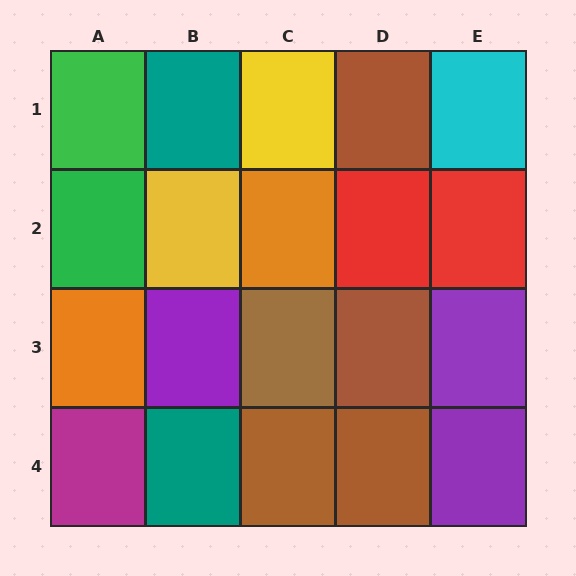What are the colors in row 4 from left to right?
Magenta, teal, brown, brown, purple.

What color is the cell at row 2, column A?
Green.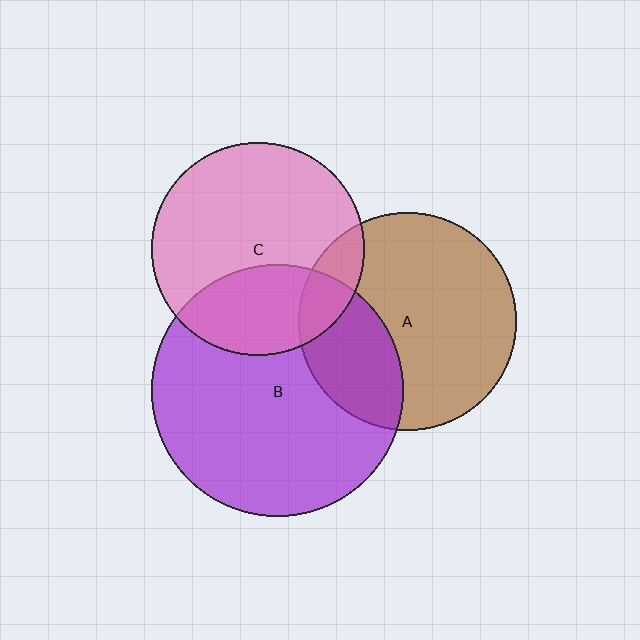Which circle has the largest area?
Circle B (purple).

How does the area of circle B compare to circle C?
Approximately 1.4 times.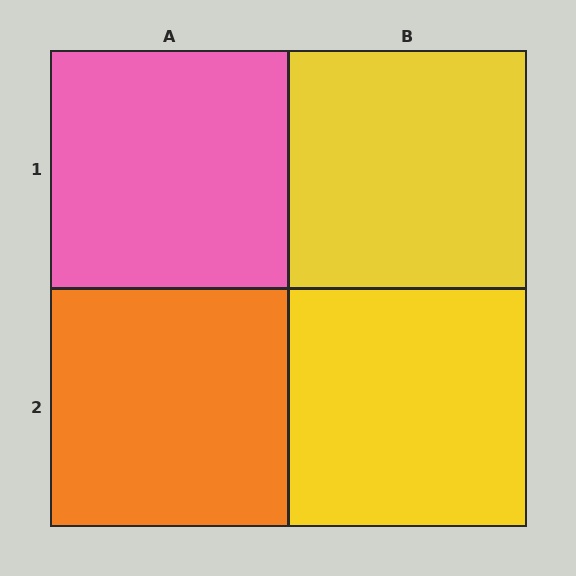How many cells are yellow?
2 cells are yellow.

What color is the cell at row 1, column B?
Yellow.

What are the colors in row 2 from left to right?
Orange, yellow.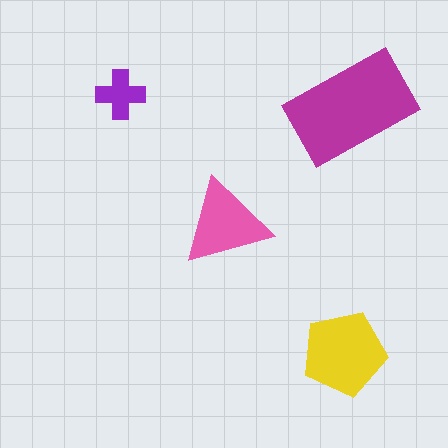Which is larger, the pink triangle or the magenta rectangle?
The magenta rectangle.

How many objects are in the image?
There are 4 objects in the image.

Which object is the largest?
The magenta rectangle.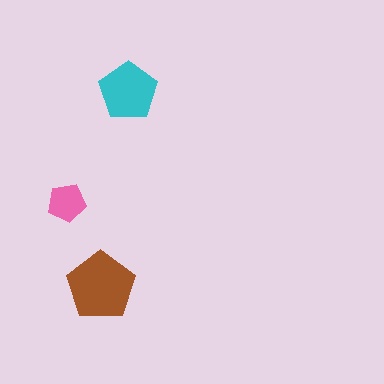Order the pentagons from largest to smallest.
the brown one, the cyan one, the pink one.